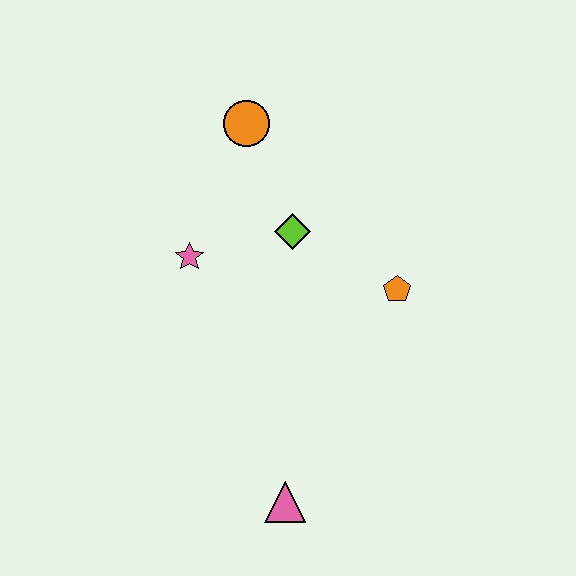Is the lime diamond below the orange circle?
Yes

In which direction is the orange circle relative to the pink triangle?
The orange circle is above the pink triangle.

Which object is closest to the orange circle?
The lime diamond is closest to the orange circle.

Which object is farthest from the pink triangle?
The orange circle is farthest from the pink triangle.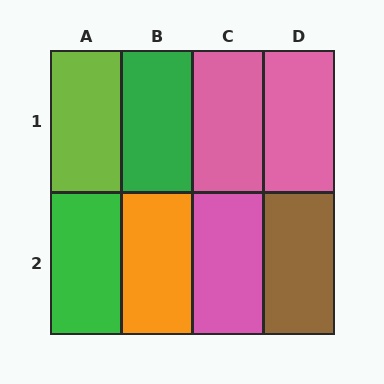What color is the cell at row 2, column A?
Green.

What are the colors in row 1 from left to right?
Lime, green, pink, pink.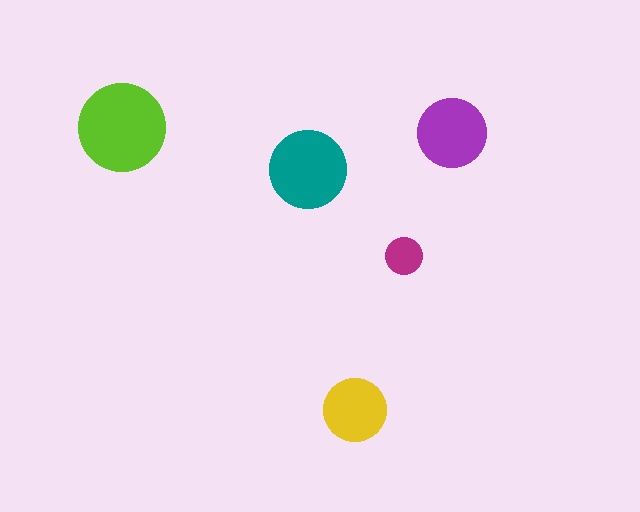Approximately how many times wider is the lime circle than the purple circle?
About 1.5 times wider.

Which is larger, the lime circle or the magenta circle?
The lime one.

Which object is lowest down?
The yellow circle is bottommost.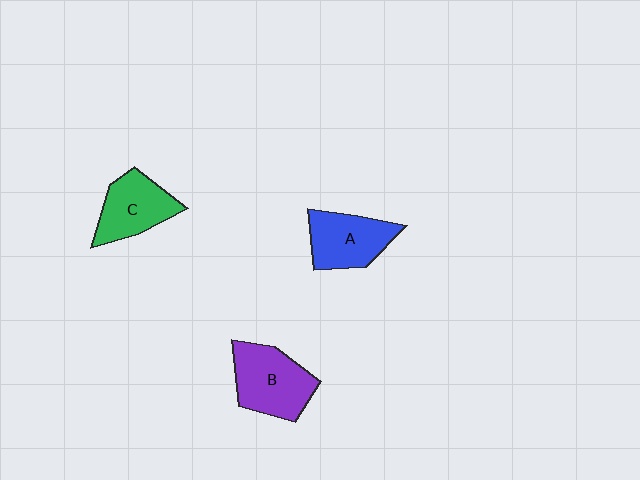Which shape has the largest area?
Shape B (purple).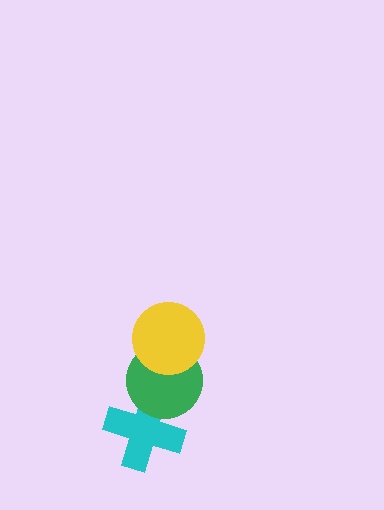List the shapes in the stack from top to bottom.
From top to bottom: the yellow circle, the green circle, the cyan cross.